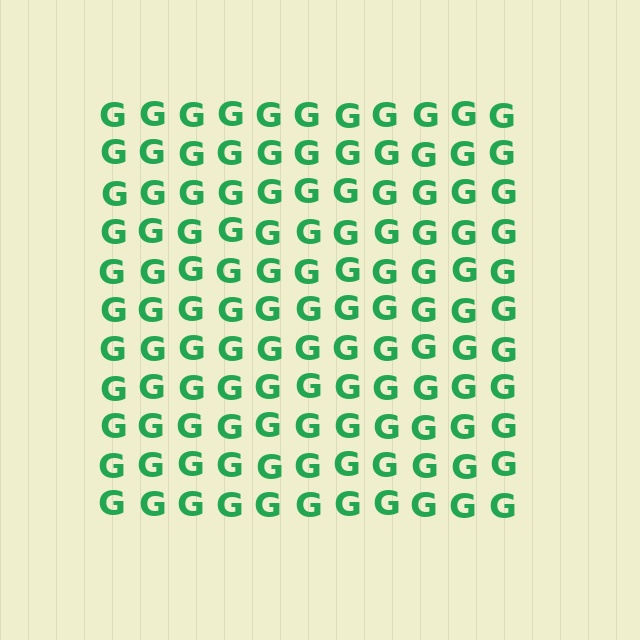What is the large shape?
The large shape is a square.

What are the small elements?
The small elements are letter G's.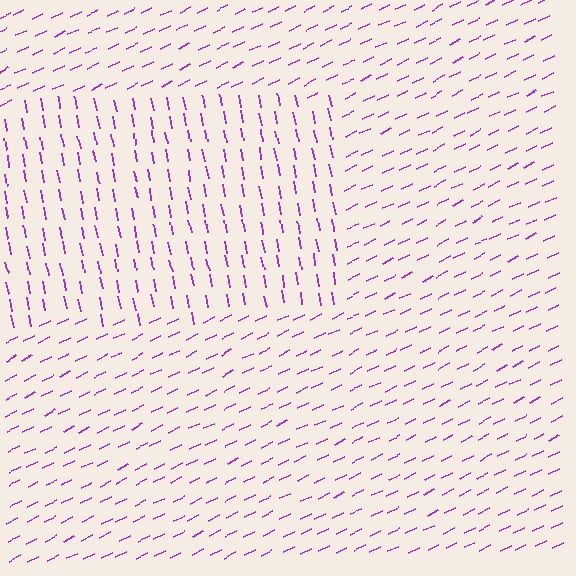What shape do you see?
I see a rectangle.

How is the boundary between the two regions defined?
The boundary is defined purely by a change in line orientation (approximately 75 degrees difference). All lines are the same color and thickness.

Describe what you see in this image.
The image is filled with small purple line segments. A rectangle region in the image has lines oriented differently from the surrounding lines, creating a visible texture boundary.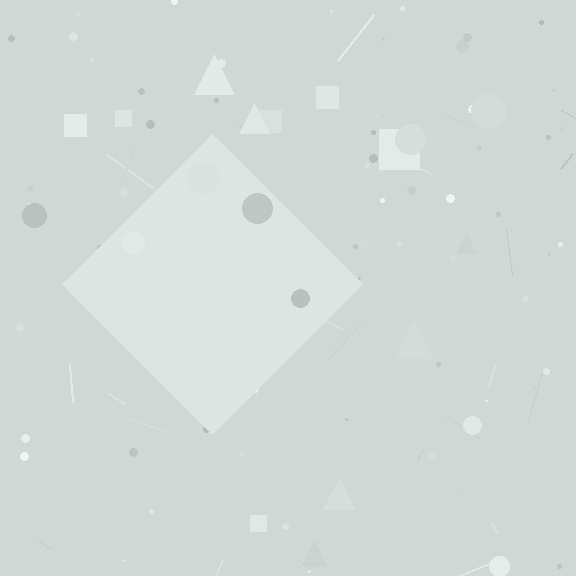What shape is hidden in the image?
A diamond is hidden in the image.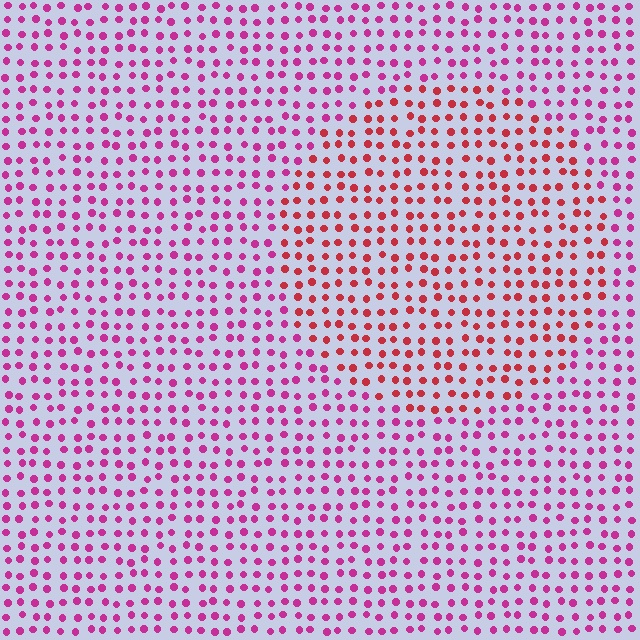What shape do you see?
I see a circle.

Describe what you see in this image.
The image is filled with small magenta elements in a uniform arrangement. A circle-shaped region is visible where the elements are tinted to a slightly different hue, forming a subtle color boundary.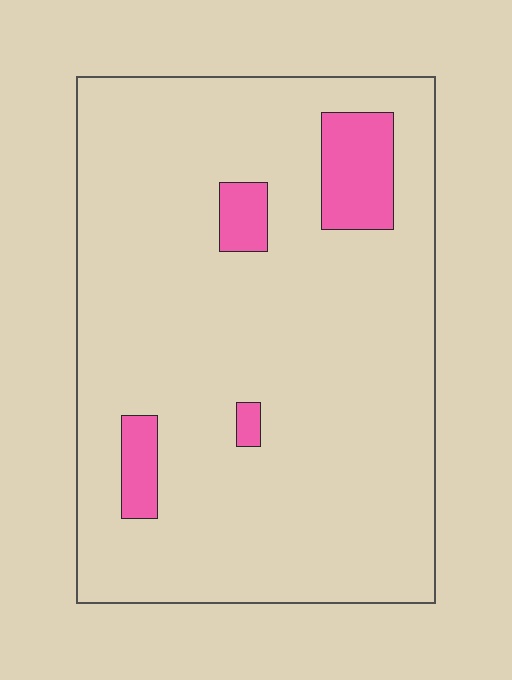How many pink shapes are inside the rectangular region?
4.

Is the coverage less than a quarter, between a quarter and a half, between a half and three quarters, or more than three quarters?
Less than a quarter.